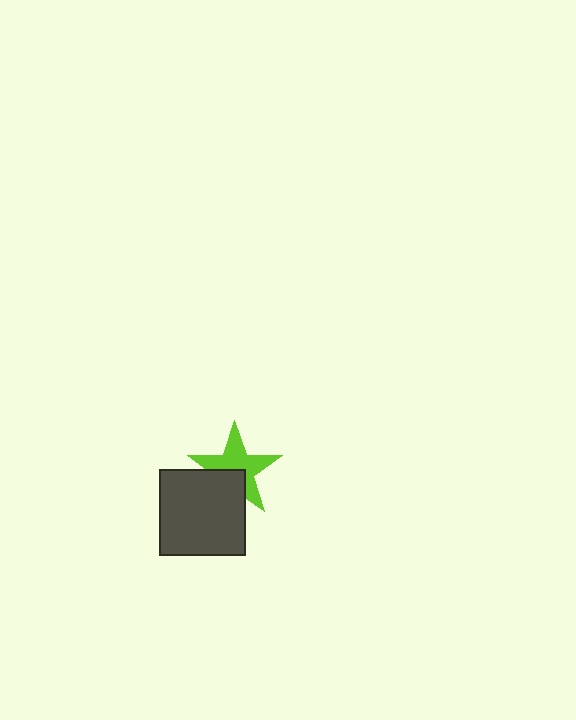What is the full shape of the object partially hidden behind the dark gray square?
The partially hidden object is a lime star.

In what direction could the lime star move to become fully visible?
The lime star could move up. That would shift it out from behind the dark gray square entirely.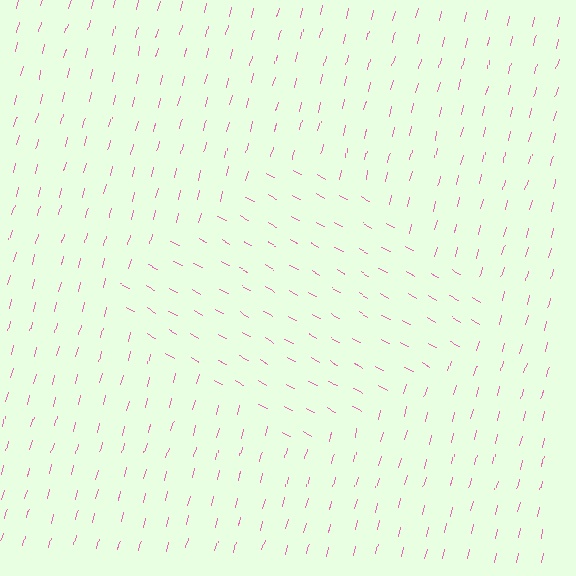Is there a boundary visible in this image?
Yes, there is a texture boundary formed by a change in line orientation.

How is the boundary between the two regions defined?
The boundary is defined purely by a change in line orientation (approximately 77 degrees difference). All lines are the same color and thickness.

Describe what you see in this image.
The image is filled with small pink line segments. A diamond region in the image has lines oriented differently from the surrounding lines, creating a visible texture boundary.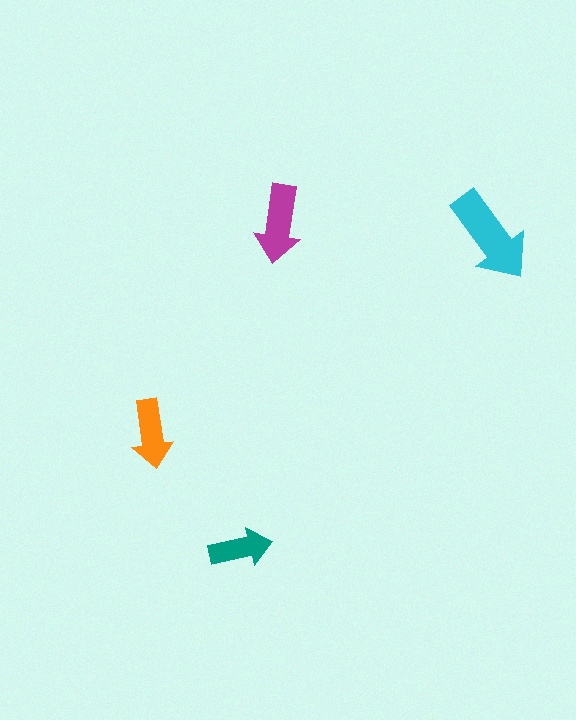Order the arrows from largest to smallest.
the cyan one, the magenta one, the orange one, the teal one.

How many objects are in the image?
There are 4 objects in the image.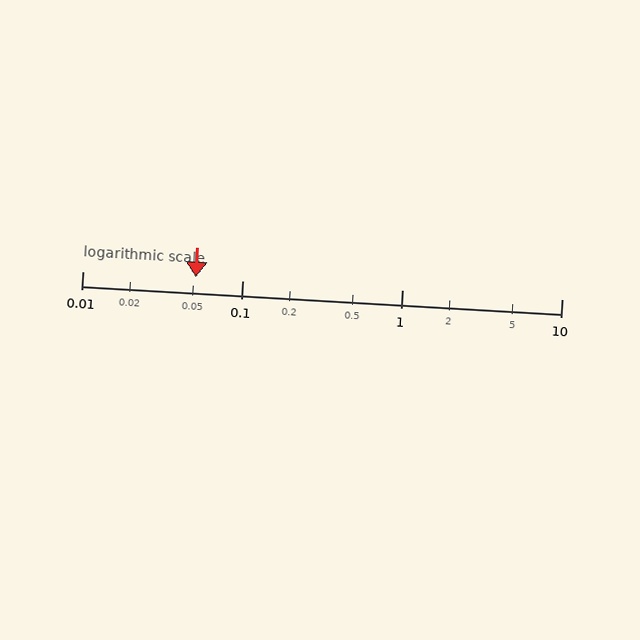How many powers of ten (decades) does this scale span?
The scale spans 3 decades, from 0.01 to 10.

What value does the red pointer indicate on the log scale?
The pointer indicates approximately 0.051.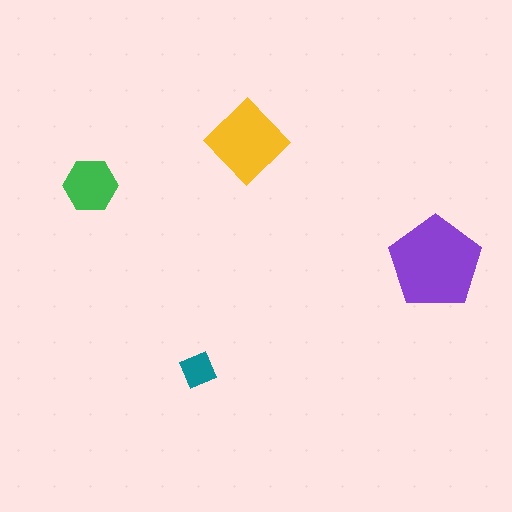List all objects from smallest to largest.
The teal square, the green hexagon, the yellow diamond, the purple pentagon.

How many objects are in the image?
There are 4 objects in the image.